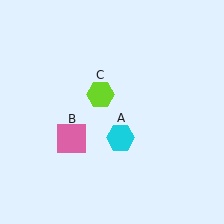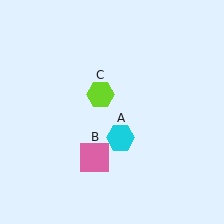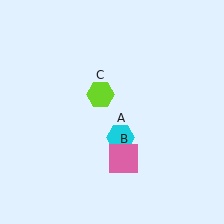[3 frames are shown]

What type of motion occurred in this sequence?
The pink square (object B) rotated counterclockwise around the center of the scene.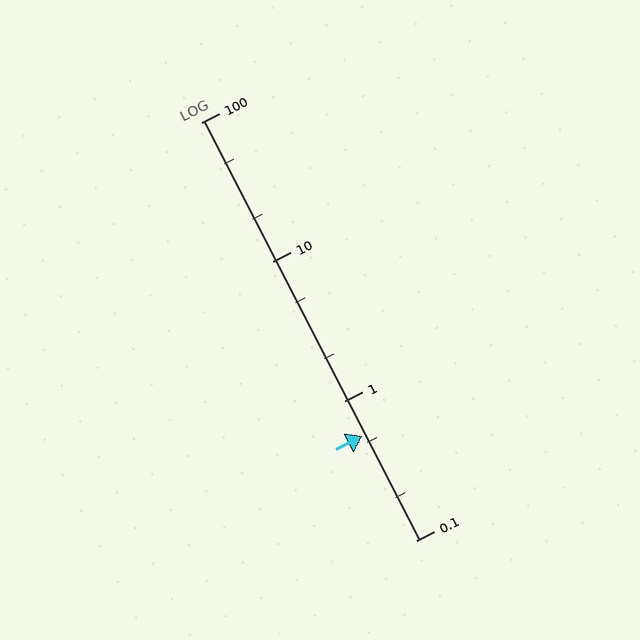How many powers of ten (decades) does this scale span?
The scale spans 3 decades, from 0.1 to 100.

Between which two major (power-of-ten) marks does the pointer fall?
The pointer is between 0.1 and 1.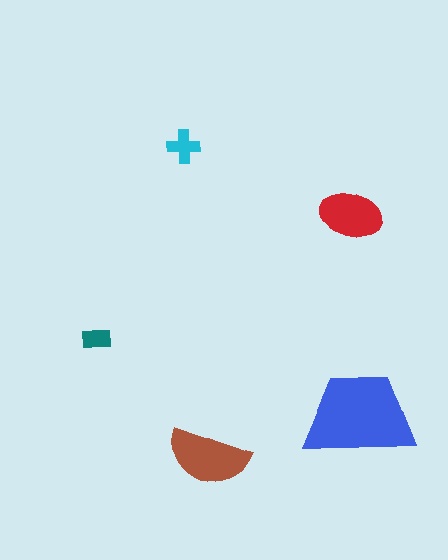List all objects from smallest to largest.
The teal rectangle, the cyan cross, the red ellipse, the brown semicircle, the blue trapezoid.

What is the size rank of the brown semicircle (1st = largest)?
2nd.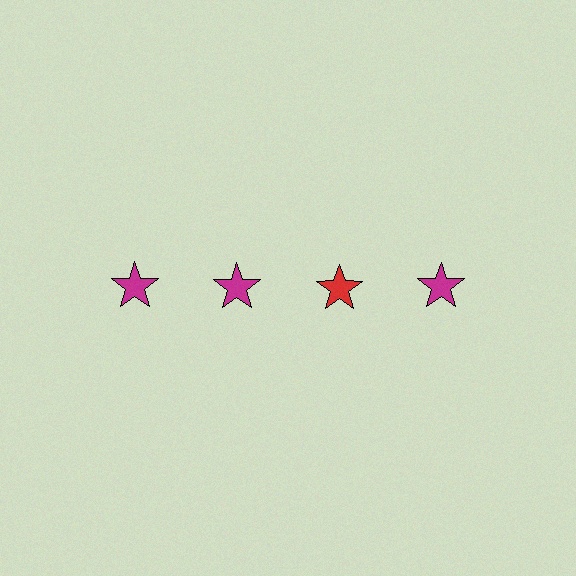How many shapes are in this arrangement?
There are 4 shapes arranged in a grid pattern.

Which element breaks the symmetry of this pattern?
The red star in the top row, center column breaks the symmetry. All other shapes are magenta stars.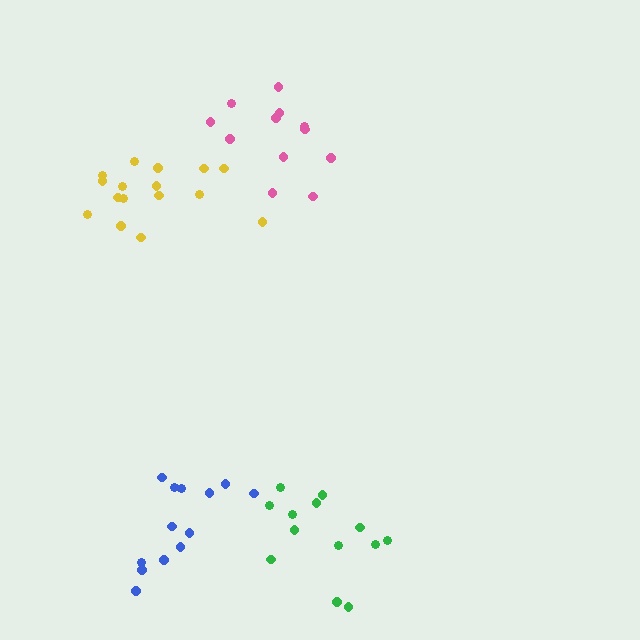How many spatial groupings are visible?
There are 4 spatial groupings.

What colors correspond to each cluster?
The clusters are colored: blue, yellow, pink, green.